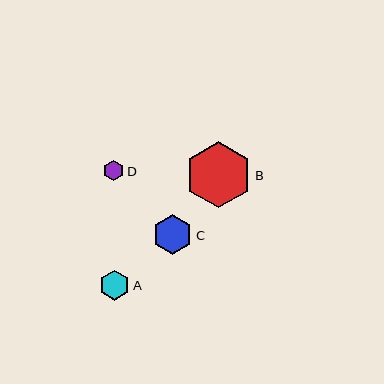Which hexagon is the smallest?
Hexagon D is the smallest with a size of approximately 20 pixels.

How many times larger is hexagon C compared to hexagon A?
Hexagon C is approximately 1.3 times the size of hexagon A.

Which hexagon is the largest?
Hexagon B is the largest with a size of approximately 66 pixels.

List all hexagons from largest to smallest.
From largest to smallest: B, C, A, D.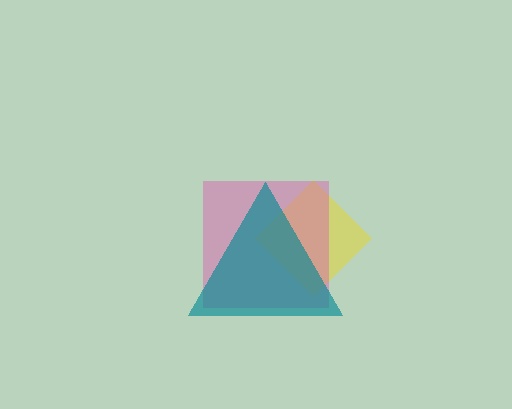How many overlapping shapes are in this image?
There are 3 overlapping shapes in the image.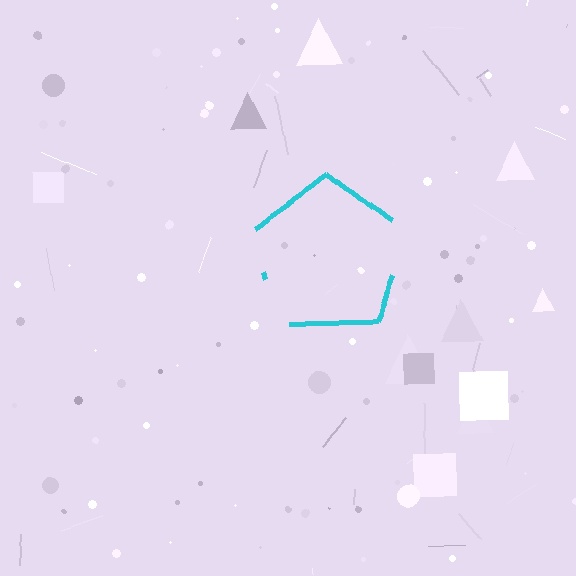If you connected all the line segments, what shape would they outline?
They would outline a pentagon.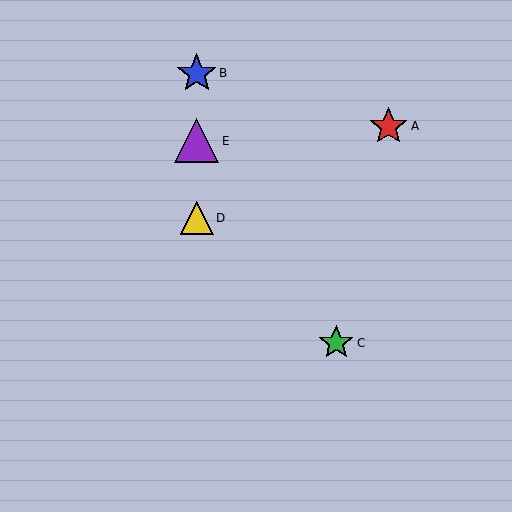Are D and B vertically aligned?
Yes, both are at x≈197.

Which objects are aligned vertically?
Objects B, D, E are aligned vertically.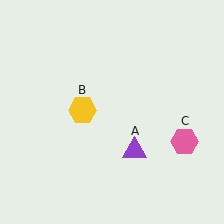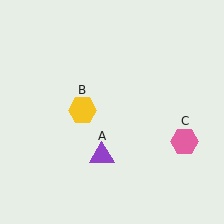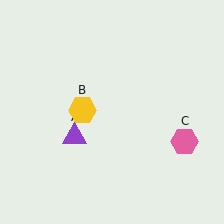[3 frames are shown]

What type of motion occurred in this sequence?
The purple triangle (object A) rotated clockwise around the center of the scene.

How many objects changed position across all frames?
1 object changed position: purple triangle (object A).